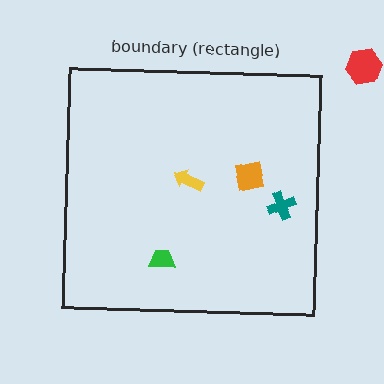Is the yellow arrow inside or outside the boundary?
Inside.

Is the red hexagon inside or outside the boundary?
Outside.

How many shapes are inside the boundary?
4 inside, 1 outside.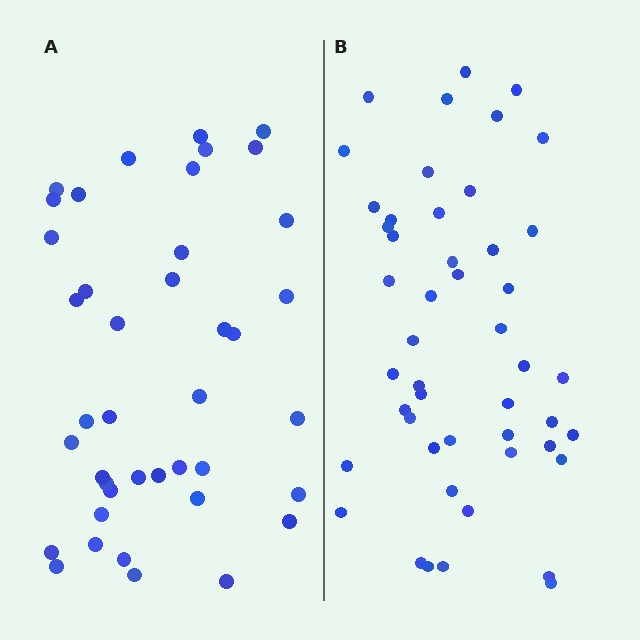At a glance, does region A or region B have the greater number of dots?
Region B (the right region) has more dots.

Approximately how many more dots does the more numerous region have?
Region B has roughly 8 or so more dots than region A.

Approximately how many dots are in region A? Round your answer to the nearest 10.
About 40 dots. (The exact count is 41, which rounds to 40.)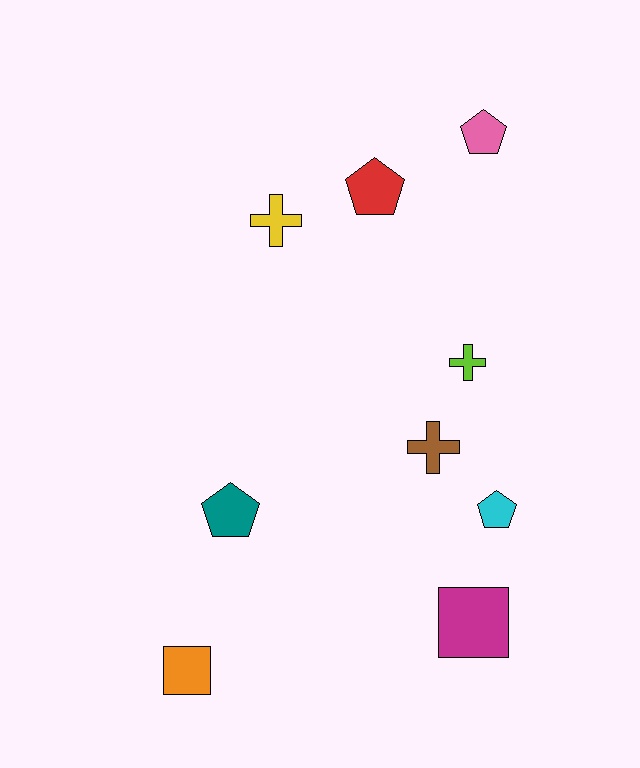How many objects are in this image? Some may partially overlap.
There are 9 objects.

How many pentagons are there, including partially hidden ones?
There are 4 pentagons.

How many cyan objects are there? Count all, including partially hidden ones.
There is 1 cyan object.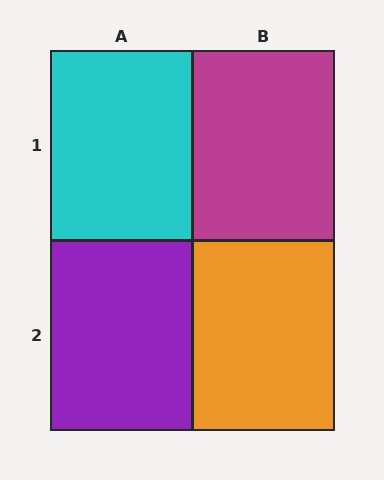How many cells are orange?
1 cell is orange.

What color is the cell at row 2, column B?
Orange.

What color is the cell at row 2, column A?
Purple.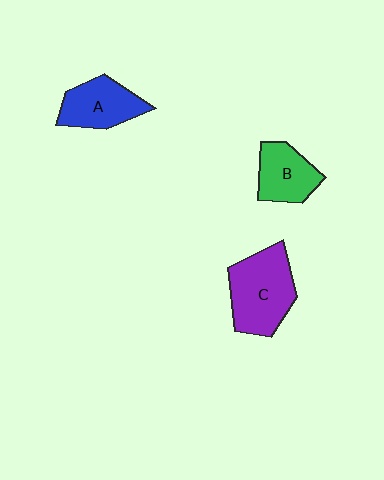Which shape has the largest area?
Shape C (purple).